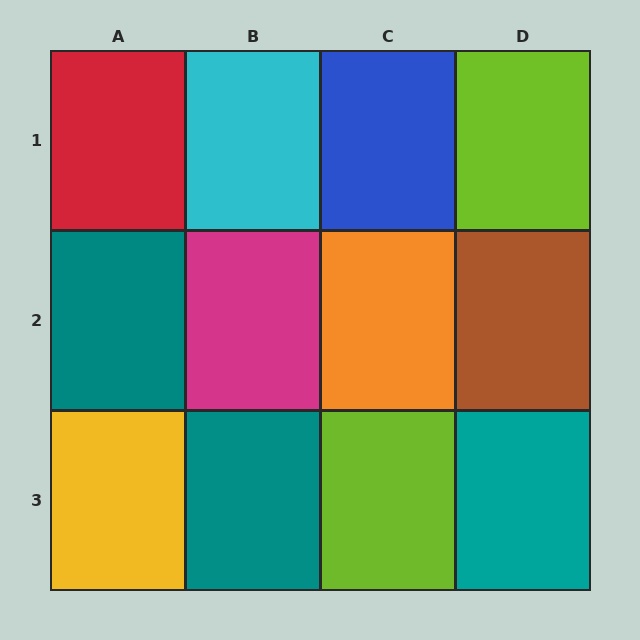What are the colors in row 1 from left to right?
Red, cyan, blue, lime.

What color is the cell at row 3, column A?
Yellow.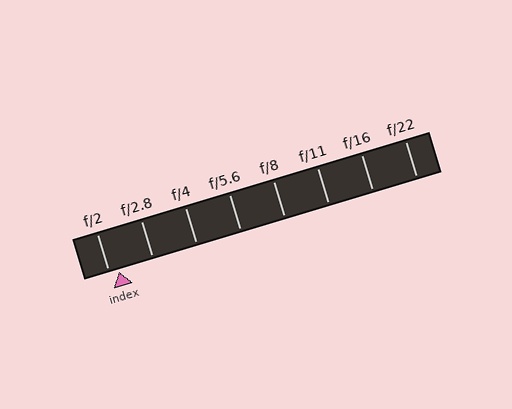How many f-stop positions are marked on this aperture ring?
There are 8 f-stop positions marked.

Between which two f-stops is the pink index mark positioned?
The index mark is between f/2 and f/2.8.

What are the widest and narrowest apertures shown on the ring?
The widest aperture shown is f/2 and the narrowest is f/22.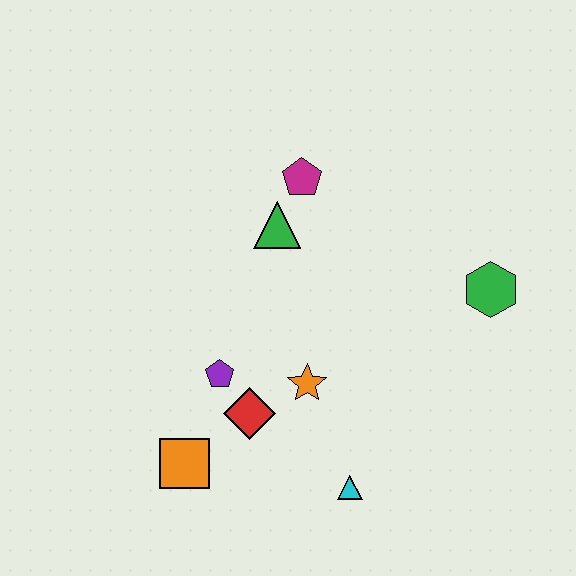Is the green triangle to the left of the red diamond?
No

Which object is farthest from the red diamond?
The green hexagon is farthest from the red diamond.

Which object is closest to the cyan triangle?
The orange star is closest to the cyan triangle.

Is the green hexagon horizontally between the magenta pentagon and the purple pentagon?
No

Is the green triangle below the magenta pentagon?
Yes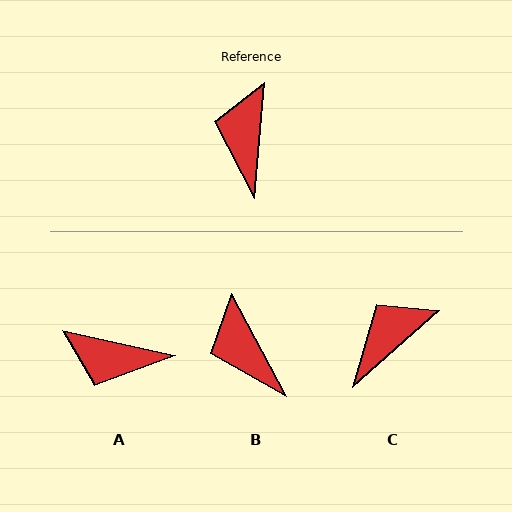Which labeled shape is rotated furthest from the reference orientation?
A, about 82 degrees away.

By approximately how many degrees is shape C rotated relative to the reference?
Approximately 43 degrees clockwise.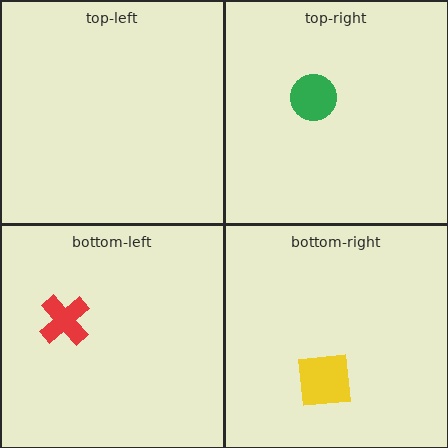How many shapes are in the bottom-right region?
1.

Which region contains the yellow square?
The bottom-right region.